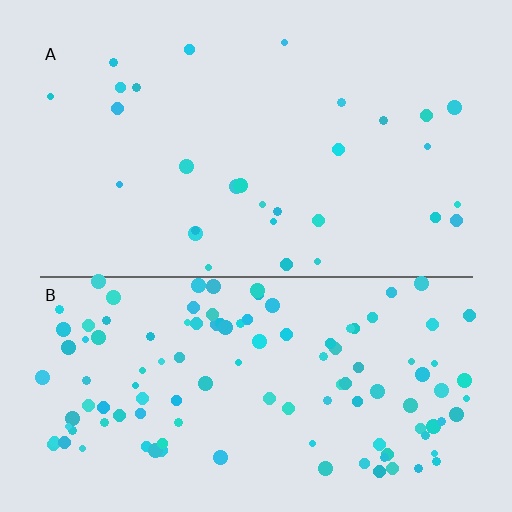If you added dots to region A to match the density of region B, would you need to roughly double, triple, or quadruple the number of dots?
Approximately quadruple.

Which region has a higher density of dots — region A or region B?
B (the bottom).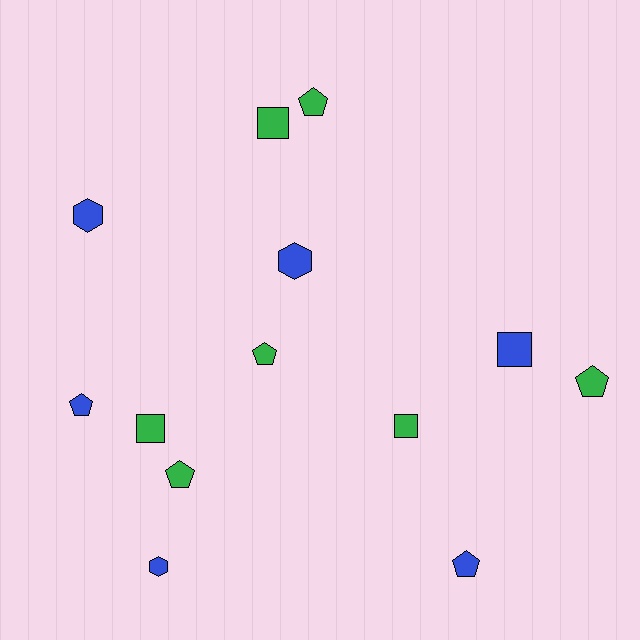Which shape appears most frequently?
Pentagon, with 6 objects.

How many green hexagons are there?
There are no green hexagons.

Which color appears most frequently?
Green, with 7 objects.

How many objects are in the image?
There are 13 objects.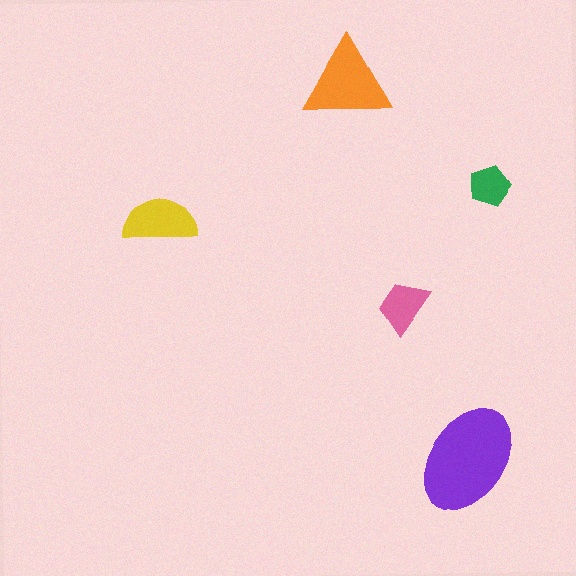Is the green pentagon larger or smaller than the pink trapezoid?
Smaller.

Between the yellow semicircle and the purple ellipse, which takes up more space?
The purple ellipse.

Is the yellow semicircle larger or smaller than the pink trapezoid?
Larger.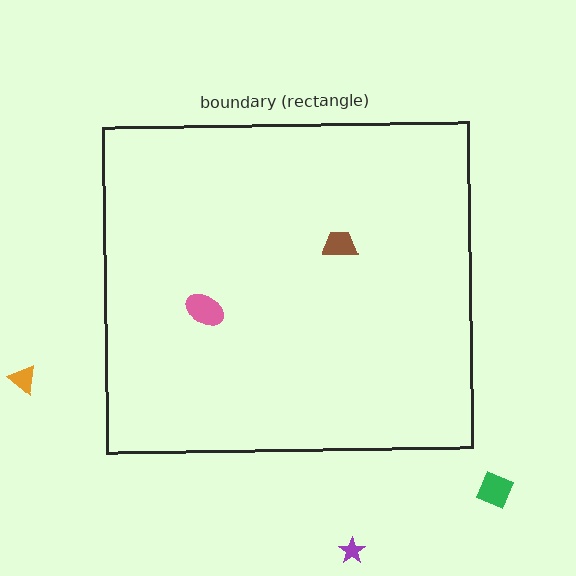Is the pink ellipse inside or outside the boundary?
Inside.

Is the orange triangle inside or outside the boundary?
Outside.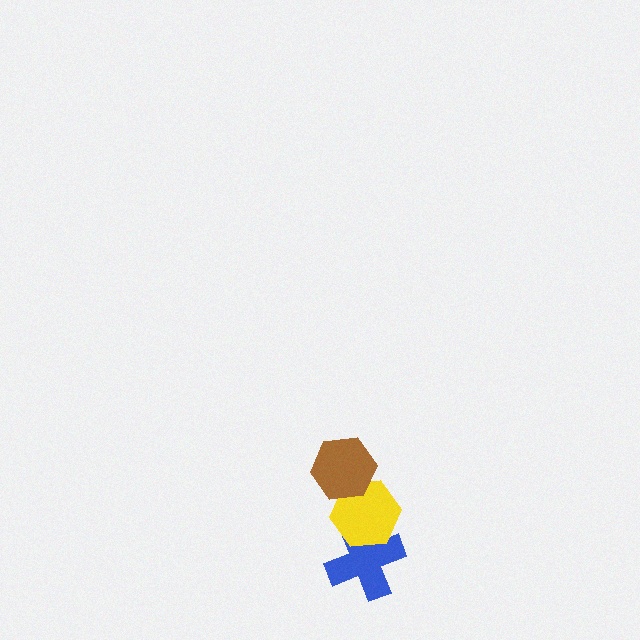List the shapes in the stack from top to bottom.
From top to bottom: the brown hexagon, the yellow hexagon, the blue cross.